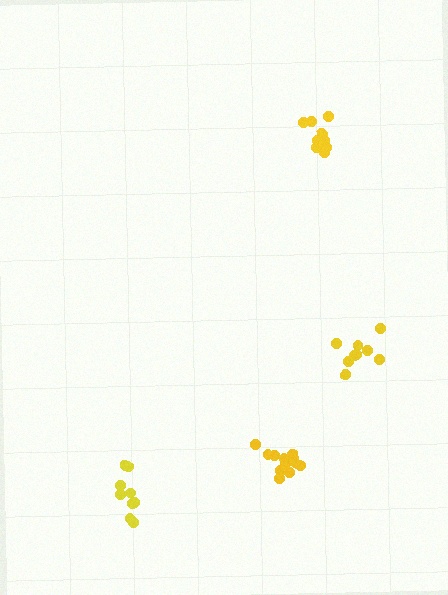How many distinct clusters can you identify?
There are 4 distinct clusters.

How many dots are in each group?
Group 1: 9 dots, Group 2: 10 dots, Group 3: 10 dots, Group 4: 12 dots (41 total).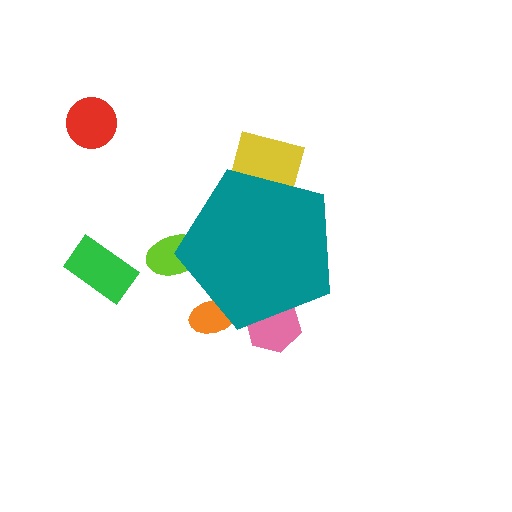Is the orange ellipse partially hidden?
Yes, the orange ellipse is partially hidden behind the teal pentagon.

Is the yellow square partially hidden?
Yes, the yellow square is partially hidden behind the teal pentagon.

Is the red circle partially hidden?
No, the red circle is fully visible.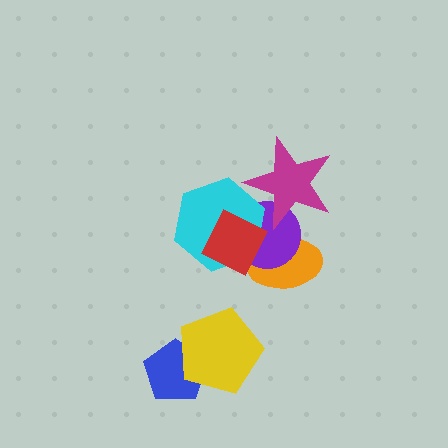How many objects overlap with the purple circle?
4 objects overlap with the purple circle.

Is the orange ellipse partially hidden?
Yes, it is partially covered by another shape.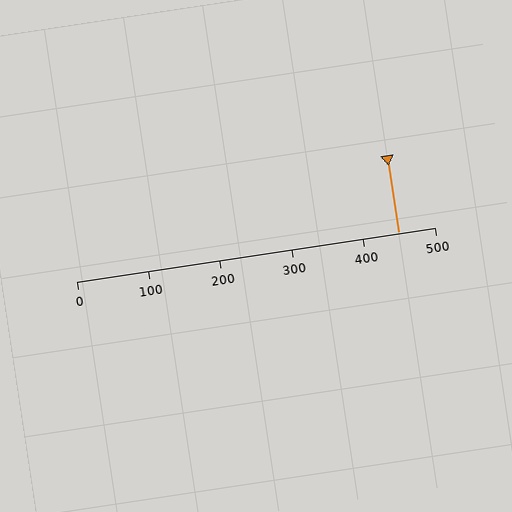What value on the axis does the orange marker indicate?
The marker indicates approximately 450.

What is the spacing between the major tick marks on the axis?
The major ticks are spaced 100 apart.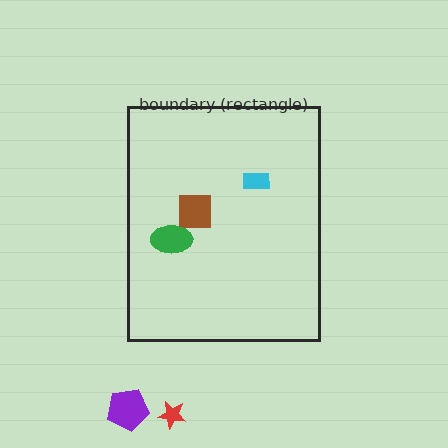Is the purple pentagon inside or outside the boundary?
Outside.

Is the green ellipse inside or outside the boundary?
Inside.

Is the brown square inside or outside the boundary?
Inside.